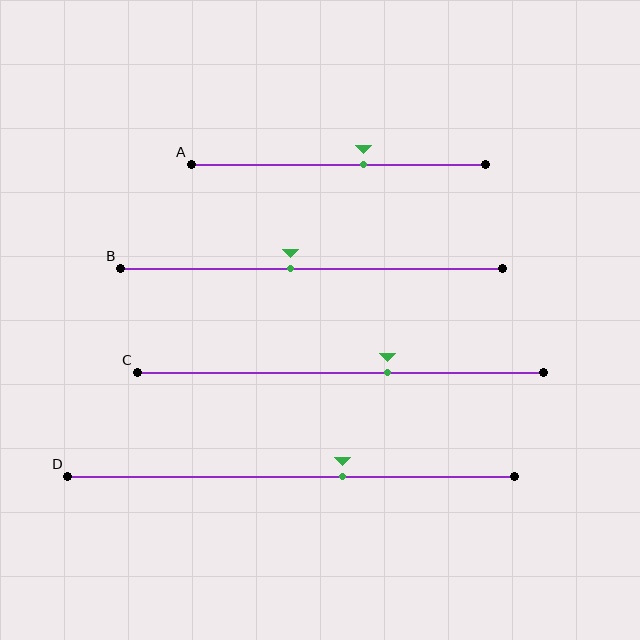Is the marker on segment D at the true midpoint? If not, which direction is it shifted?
No, the marker on segment D is shifted to the right by about 11% of the segment length.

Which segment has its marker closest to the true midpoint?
Segment B has its marker closest to the true midpoint.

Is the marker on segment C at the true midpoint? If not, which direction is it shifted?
No, the marker on segment C is shifted to the right by about 12% of the segment length.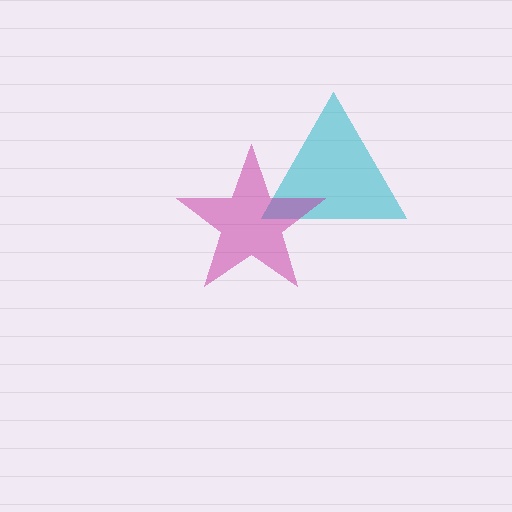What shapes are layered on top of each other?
The layered shapes are: a cyan triangle, a magenta star.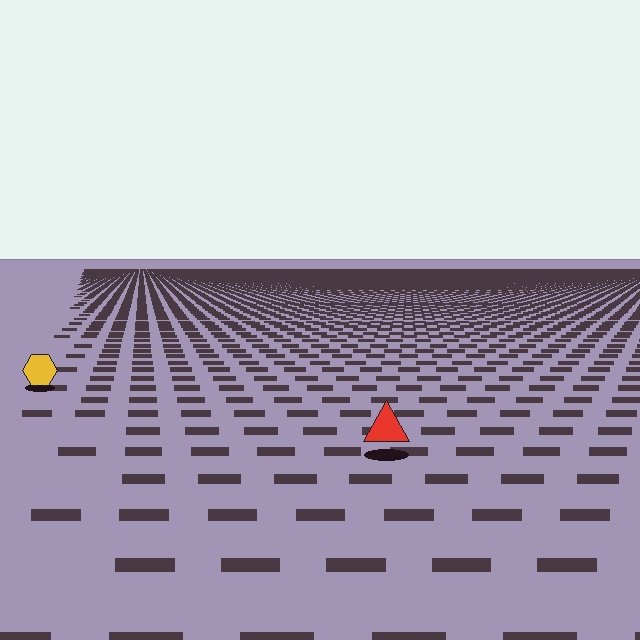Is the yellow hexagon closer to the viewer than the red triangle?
No. The red triangle is closer — you can tell from the texture gradient: the ground texture is coarser near it.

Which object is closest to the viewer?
The red triangle is closest. The texture marks near it are larger and more spread out.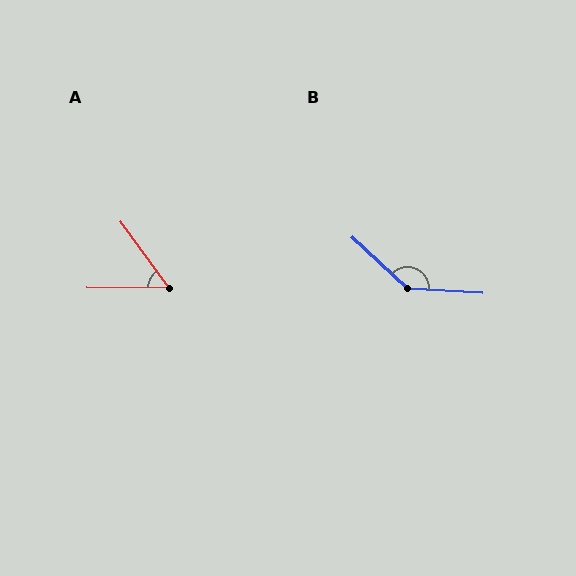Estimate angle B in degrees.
Approximately 140 degrees.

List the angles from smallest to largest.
A (53°), B (140°).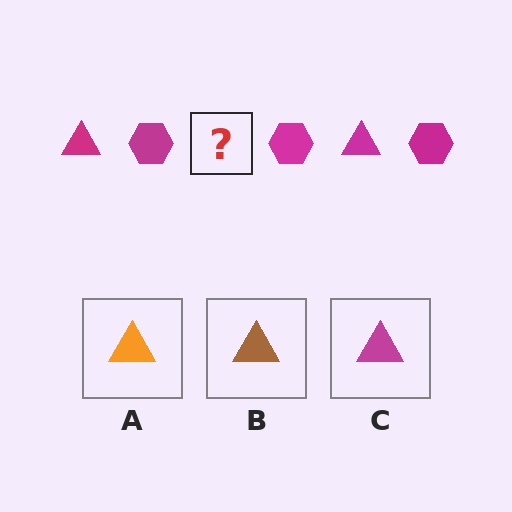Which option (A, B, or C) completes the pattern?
C.